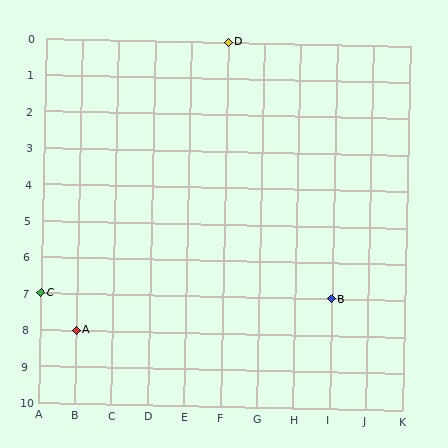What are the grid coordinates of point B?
Point B is at grid coordinates (I, 7).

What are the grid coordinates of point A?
Point A is at grid coordinates (B, 8).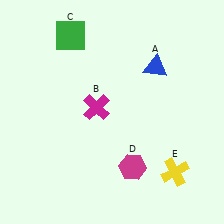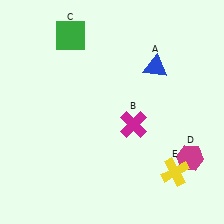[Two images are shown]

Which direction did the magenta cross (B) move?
The magenta cross (B) moved right.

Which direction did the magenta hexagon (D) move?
The magenta hexagon (D) moved right.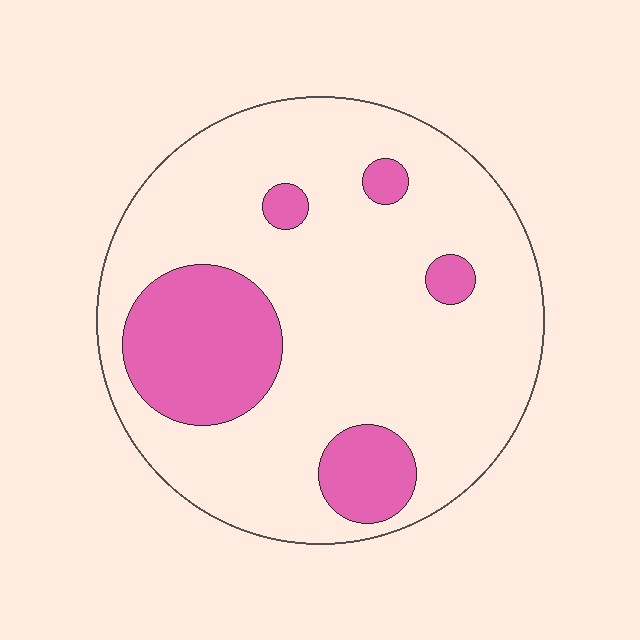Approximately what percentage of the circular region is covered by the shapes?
Approximately 20%.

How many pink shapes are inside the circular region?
5.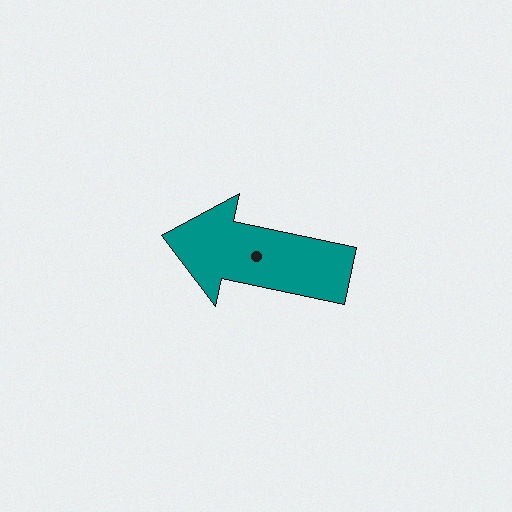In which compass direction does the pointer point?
West.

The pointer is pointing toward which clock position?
Roughly 9 o'clock.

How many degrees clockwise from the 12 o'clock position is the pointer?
Approximately 282 degrees.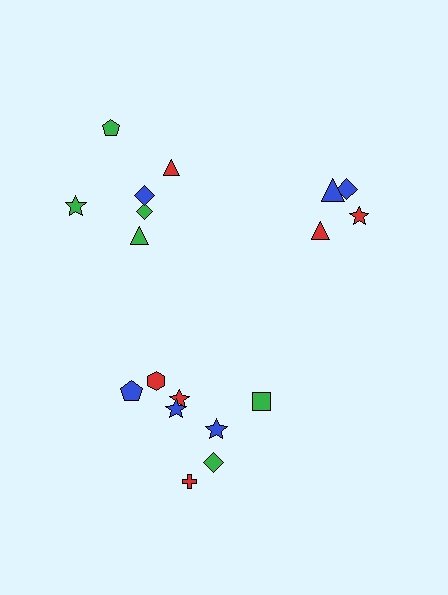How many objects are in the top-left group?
There are 6 objects.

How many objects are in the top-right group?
There are 4 objects.